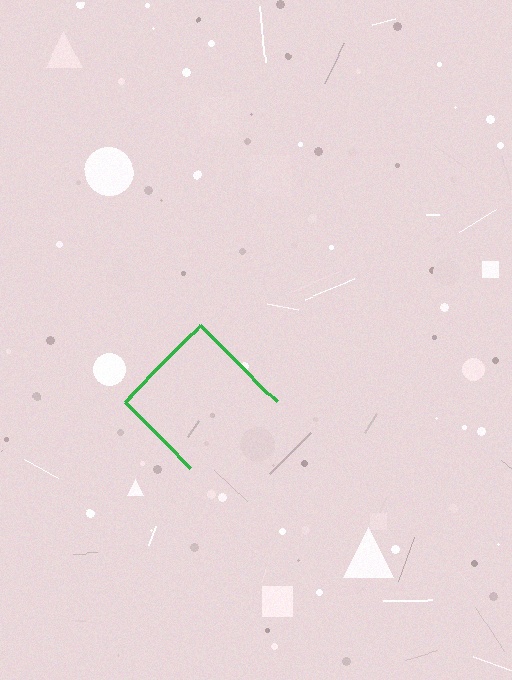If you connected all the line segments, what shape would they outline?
They would outline a diamond.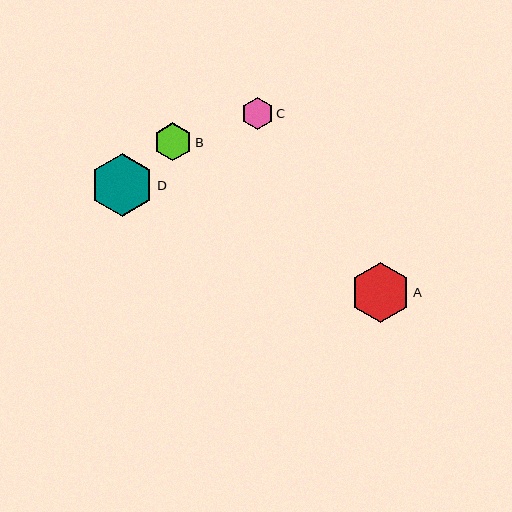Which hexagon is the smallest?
Hexagon C is the smallest with a size of approximately 32 pixels.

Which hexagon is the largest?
Hexagon D is the largest with a size of approximately 63 pixels.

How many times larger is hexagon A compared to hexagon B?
Hexagon A is approximately 1.6 times the size of hexagon B.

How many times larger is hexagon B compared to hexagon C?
Hexagon B is approximately 1.2 times the size of hexagon C.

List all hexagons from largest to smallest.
From largest to smallest: D, A, B, C.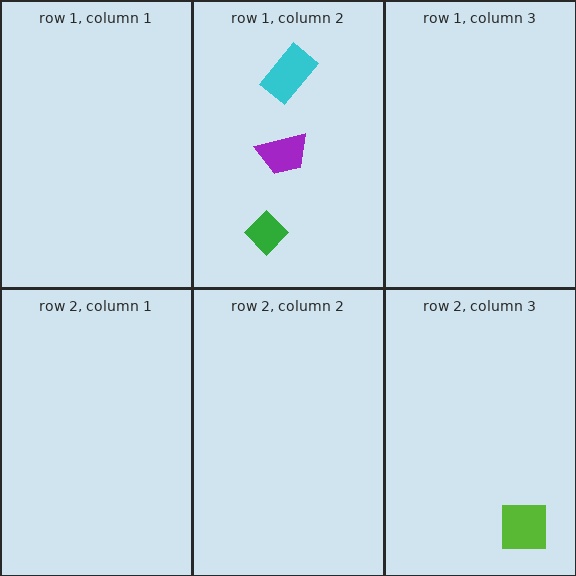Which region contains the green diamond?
The row 1, column 2 region.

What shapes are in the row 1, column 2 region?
The cyan rectangle, the purple trapezoid, the green diamond.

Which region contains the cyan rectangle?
The row 1, column 2 region.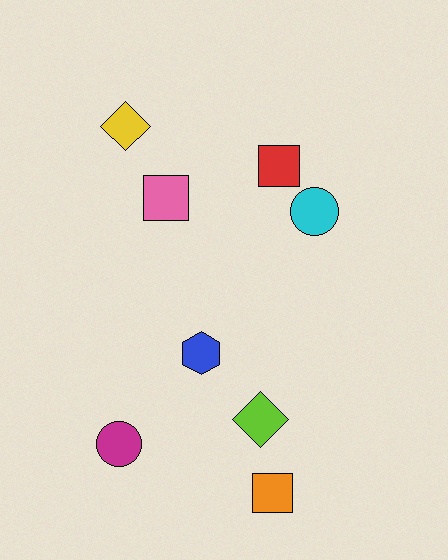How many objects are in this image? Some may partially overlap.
There are 8 objects.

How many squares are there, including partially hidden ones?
There are 3 squares.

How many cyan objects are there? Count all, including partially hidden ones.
There is 1 cyan object.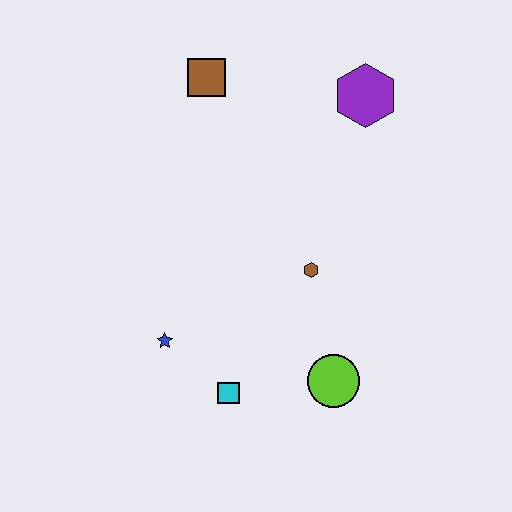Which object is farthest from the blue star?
The purple hexagon is farthest from the blue star.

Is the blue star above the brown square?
No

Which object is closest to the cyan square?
The blue star is closest to the cyan square.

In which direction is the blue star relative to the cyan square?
The blue star is to the left of the cyan square.